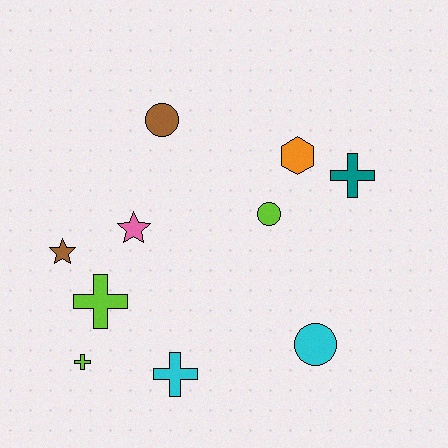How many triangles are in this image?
There are no triangles.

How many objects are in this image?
There are 10 objects.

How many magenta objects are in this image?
There are no magenta objects.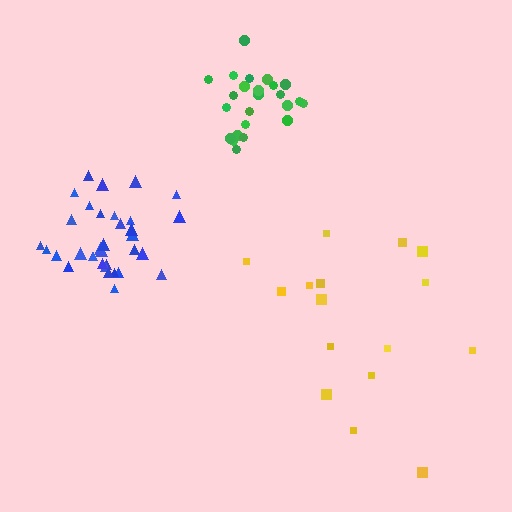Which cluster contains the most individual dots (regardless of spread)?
Blue (34).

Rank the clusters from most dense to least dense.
green, blue, yellow.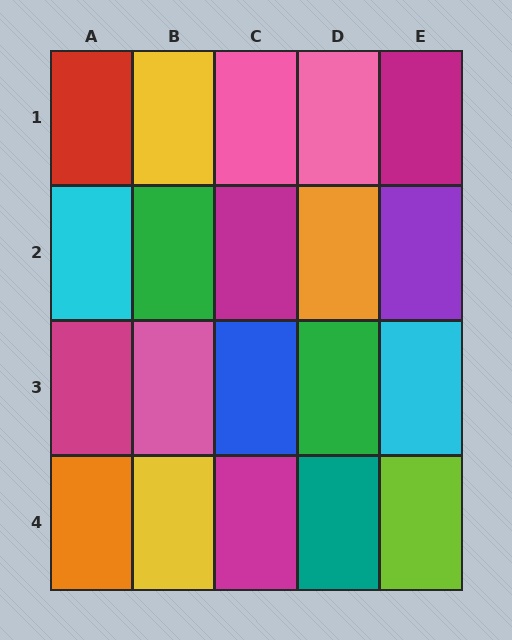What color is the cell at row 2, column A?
Cyan.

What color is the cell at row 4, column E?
Lime.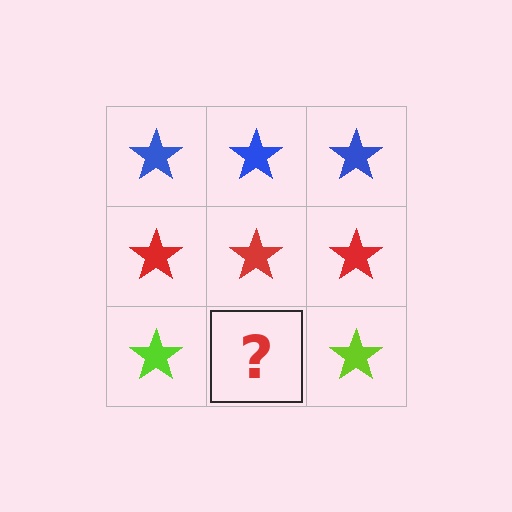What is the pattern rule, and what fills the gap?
The rule is that each row has a consistent color. The gap should be filled with a lime star.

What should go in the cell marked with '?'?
The missing cell should contain a lime star.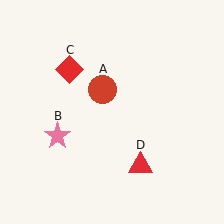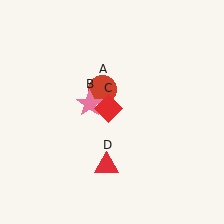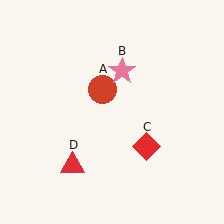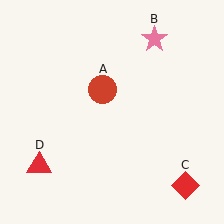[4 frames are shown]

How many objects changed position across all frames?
3 objects changed position: pink star (object B), red diamond (object C), red triangle (object D).